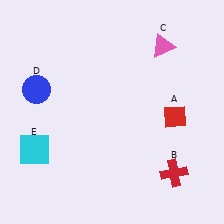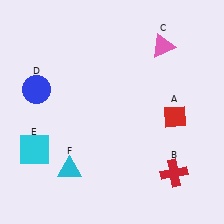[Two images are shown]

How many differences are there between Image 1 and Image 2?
There is 1 difference between the two images.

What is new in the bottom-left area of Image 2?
A cyan triangle (F) was added in the bottom-left area of Image 2.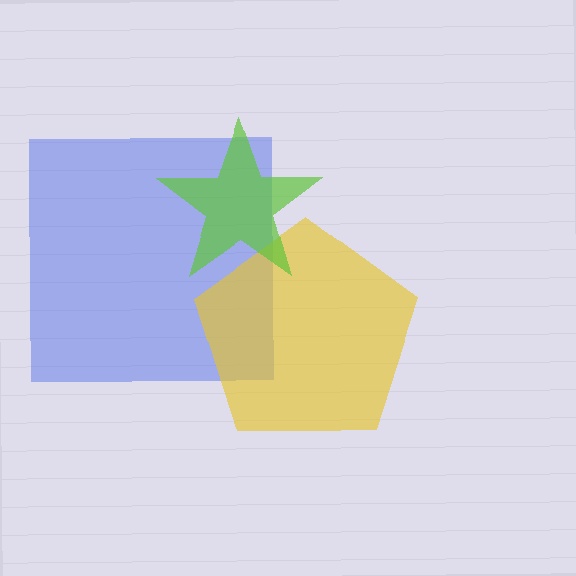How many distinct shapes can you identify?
There are 3 distinct shapes: a blue square, a yellow pentagon, a lime star.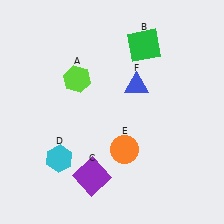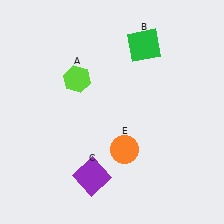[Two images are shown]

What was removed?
The cyan hexagon (D), the blue triangle (F) were removed in Image 2.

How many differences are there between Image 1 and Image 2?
There are 2 differences between the two images.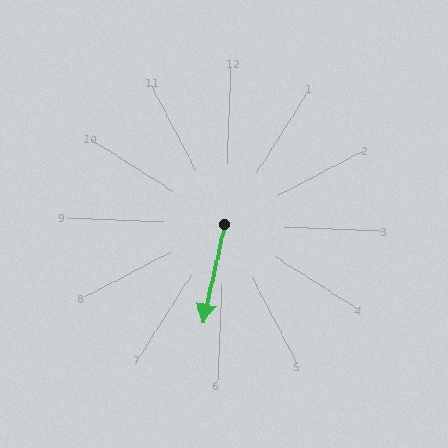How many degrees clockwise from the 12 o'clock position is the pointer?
Approximately 190 degrees.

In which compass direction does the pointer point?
South.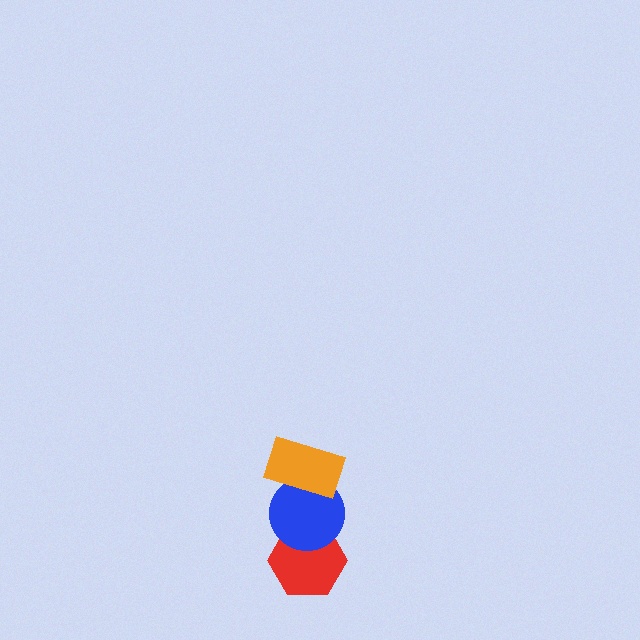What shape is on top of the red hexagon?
The blue circle is on top of the red hexagon.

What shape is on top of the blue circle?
The orange rectangle is on top of the blue circle.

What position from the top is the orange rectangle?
The orange rectangle is 1st from the top.